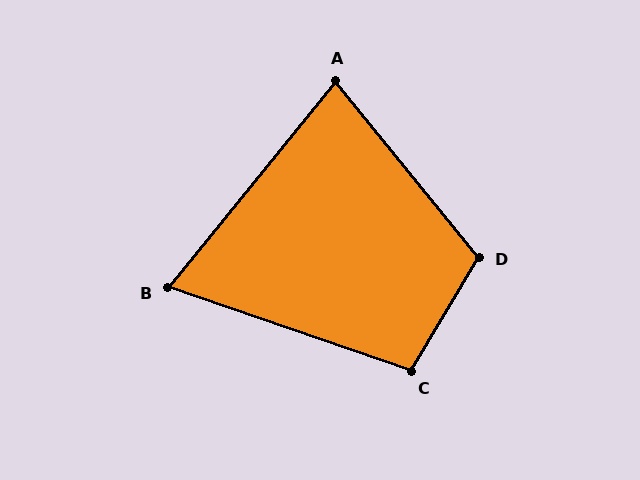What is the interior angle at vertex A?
Approximately 78 degrees (acute).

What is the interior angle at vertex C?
Approximately 102 degrees (obtuse).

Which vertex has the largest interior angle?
D, at approximately 110 degrees.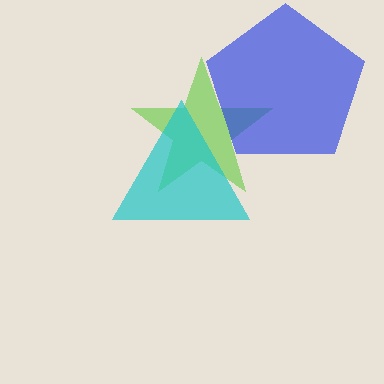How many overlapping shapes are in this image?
There are 3 overlapping shapes in the image.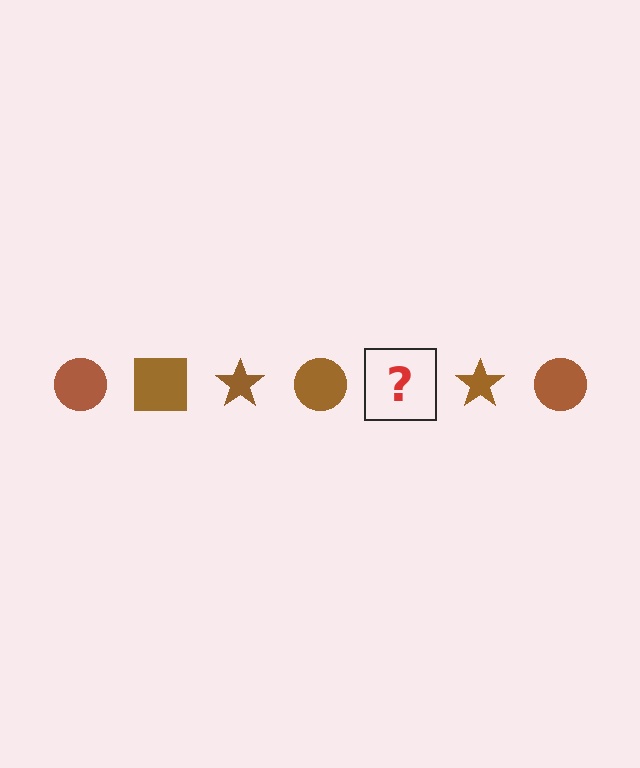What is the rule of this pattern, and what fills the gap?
The rule is that the pattern cycles through circle, square, star shapes in brown. The gap should be filled with a brown square.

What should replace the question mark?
The question mark should be replaced with a brown square.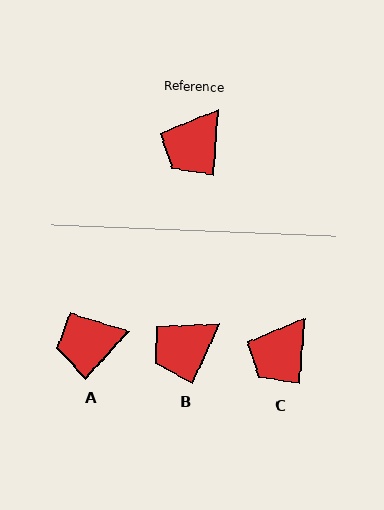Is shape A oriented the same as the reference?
No, it is off by about 38 degrees.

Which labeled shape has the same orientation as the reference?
C.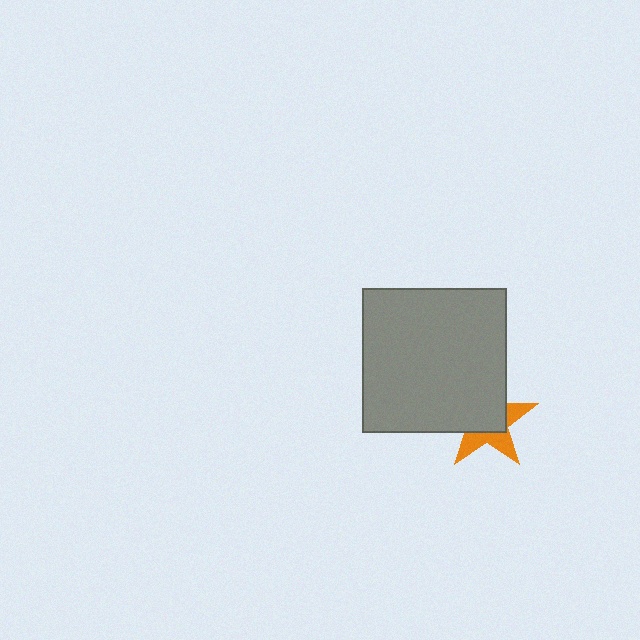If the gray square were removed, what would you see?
You would see the complete orange star.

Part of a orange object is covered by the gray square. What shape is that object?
It is a star.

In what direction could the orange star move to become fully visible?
The orange star could move toward the lower-right. That would shift it out from behind the gray square entirely.